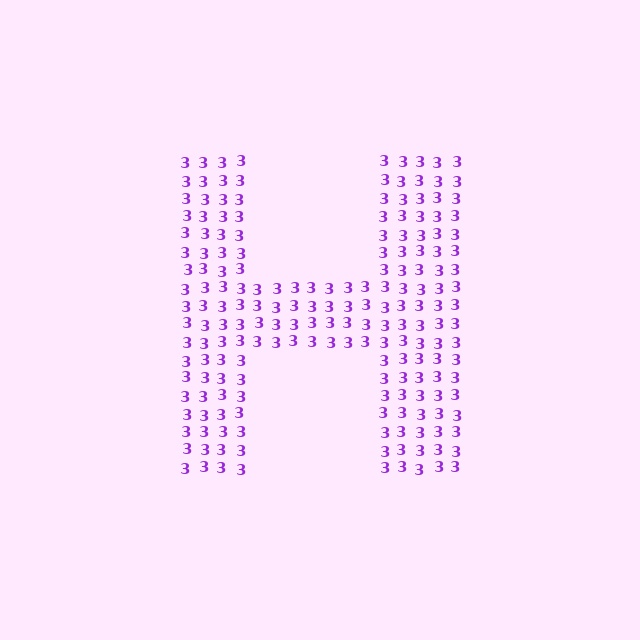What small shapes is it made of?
It is made of small digit 3's.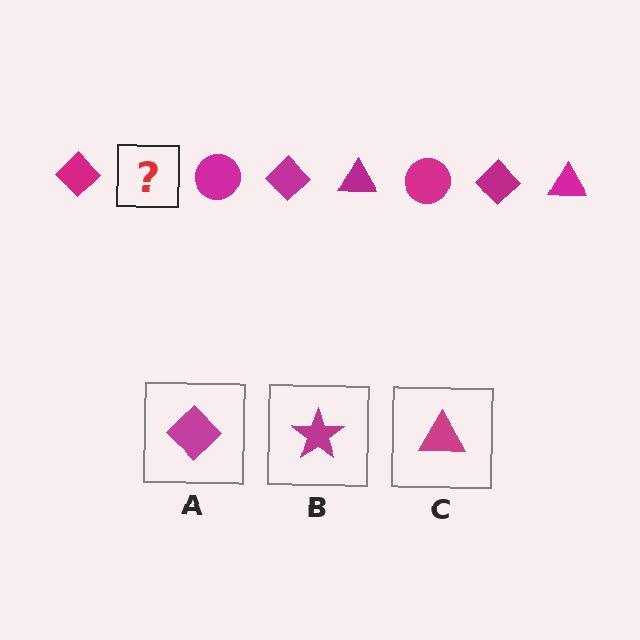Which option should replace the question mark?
Option C.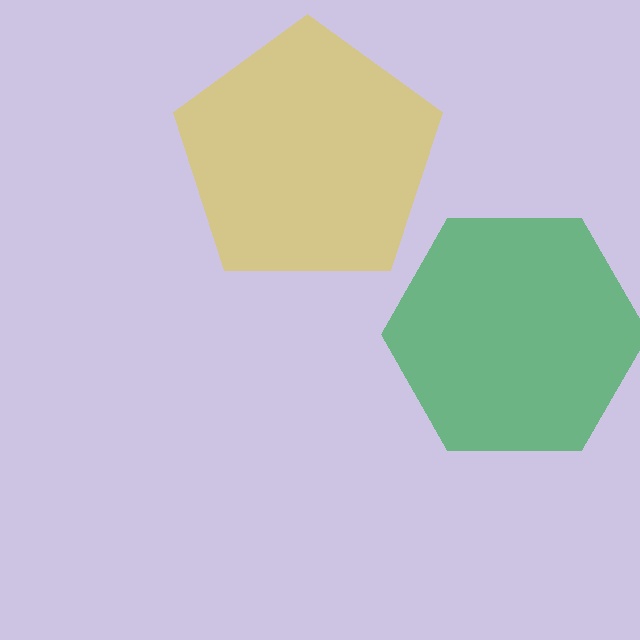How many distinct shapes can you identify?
There are 2 distinct shapes: a yellow pentagon, a green hexagon.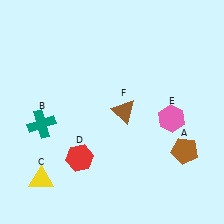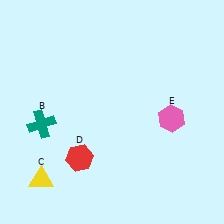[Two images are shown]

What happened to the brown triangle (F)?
The brown triangle (F) was removed in Image 2. It was in the top-right area of Image 1.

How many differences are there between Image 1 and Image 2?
There are 2 differences between the two images.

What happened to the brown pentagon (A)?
The brown pentagon (A) was removed in Image 2. It was in the bottom-right area of Image 1.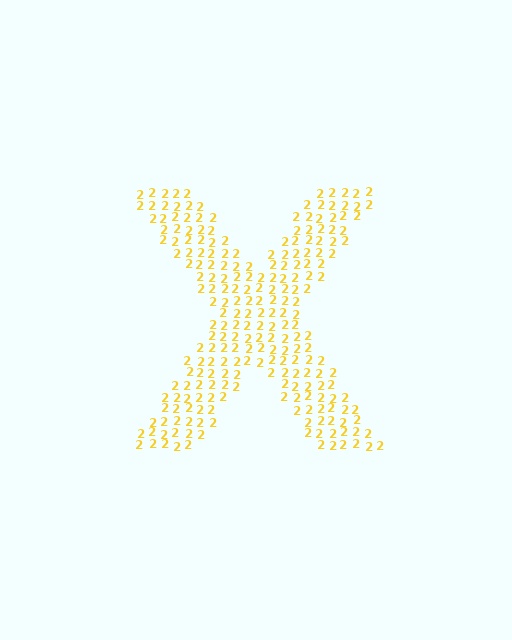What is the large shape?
The large shape is the letter X.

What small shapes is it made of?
It is made of small digit 2's.